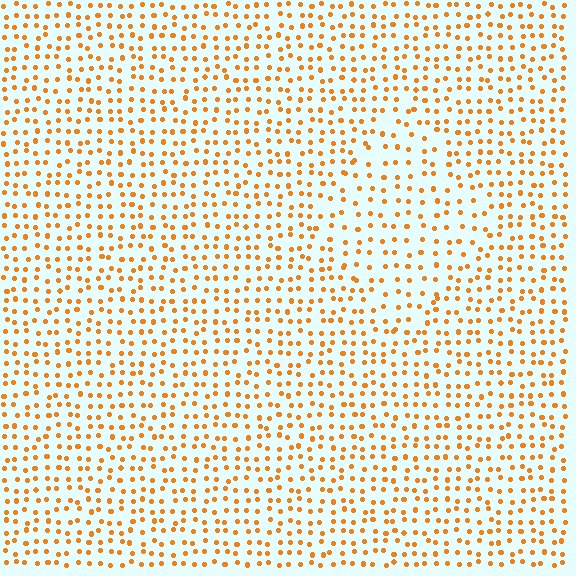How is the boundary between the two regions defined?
The boundary is defined by a change in element density (approximately 1.5x ratio). All elements are the same color, size, and shape.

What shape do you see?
I see a diamond.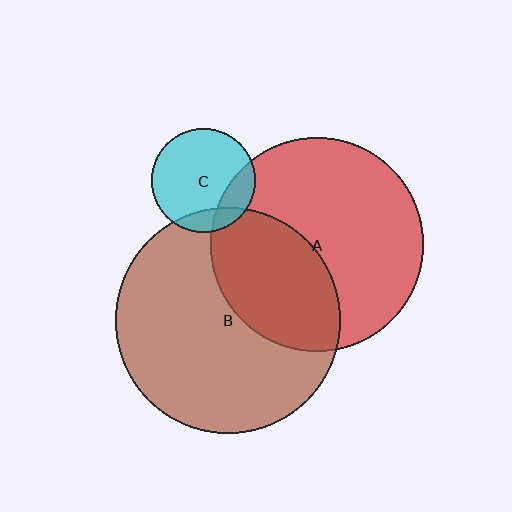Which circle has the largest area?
Circle B (brown).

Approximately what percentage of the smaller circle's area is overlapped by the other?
Approximately 15%.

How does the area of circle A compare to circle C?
Approximately 4.2 times.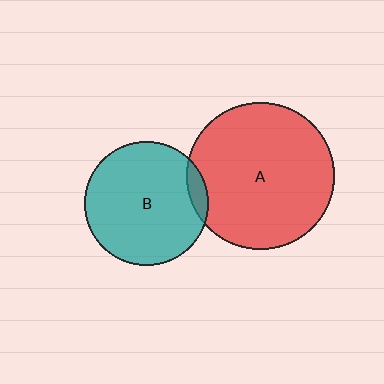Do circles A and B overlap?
Yes.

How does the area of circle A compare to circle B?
Approximately 1.4 times.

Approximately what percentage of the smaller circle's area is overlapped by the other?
Approximately 5%.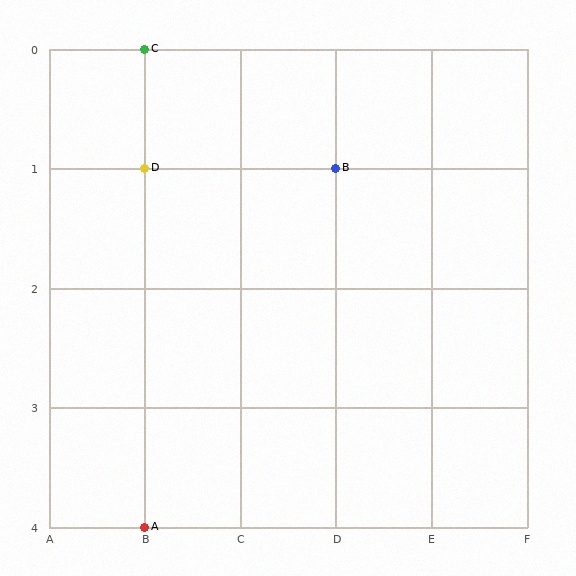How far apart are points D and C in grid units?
Points D and C are 1 row apart.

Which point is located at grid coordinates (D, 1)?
Point B is at (D, 1).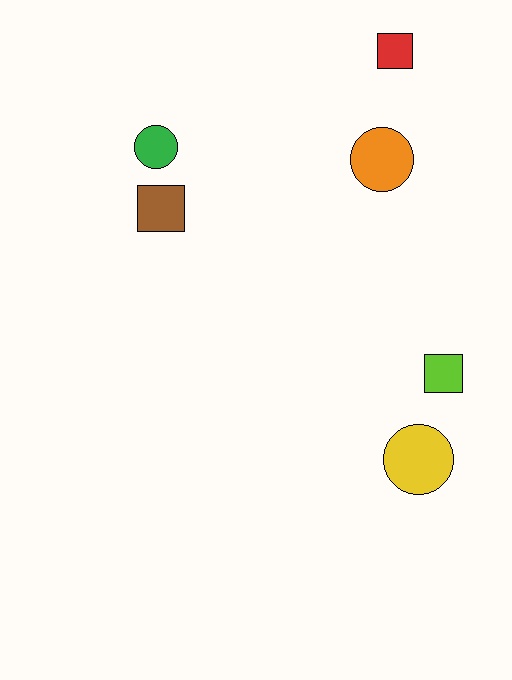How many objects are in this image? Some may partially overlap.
There are 6 objects.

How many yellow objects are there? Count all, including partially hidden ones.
There is 1 yellow object.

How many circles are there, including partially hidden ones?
There are 3 circles.